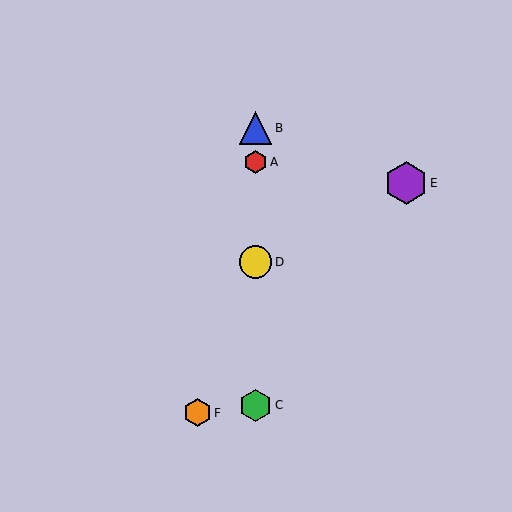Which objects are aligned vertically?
Objects A, B, C, D are aligned vertically.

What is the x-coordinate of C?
Object C is at x≈256.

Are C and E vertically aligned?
No, C is at x≈256 and E is at x≈406.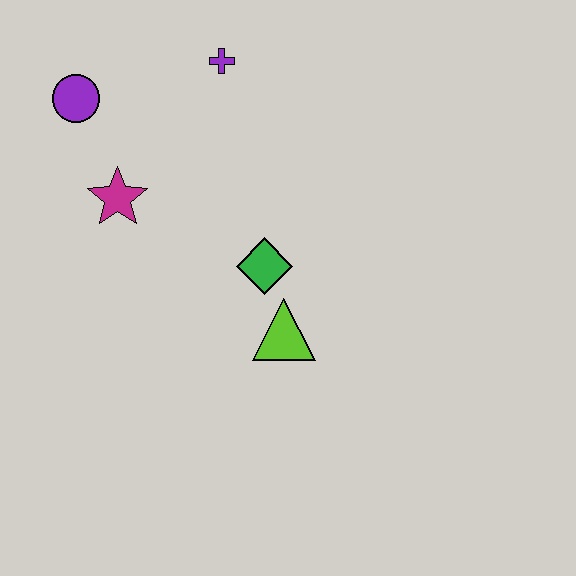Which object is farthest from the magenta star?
The lime triangle is farthest from the magenta star.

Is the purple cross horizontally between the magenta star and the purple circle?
No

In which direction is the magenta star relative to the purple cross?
The magenta star is below the purple cross.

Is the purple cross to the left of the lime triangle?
Yes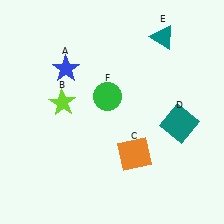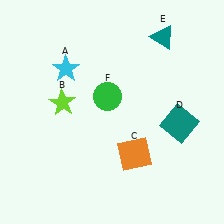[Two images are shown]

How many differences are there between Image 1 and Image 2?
There is 1 difference between the two images.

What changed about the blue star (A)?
In Image 1, A is blue. In Image 2, it changed to cyan.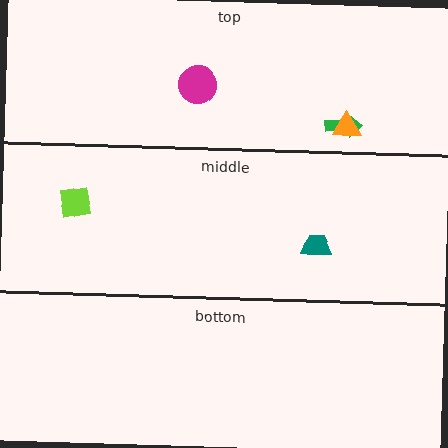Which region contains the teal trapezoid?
The middle region.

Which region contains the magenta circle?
The top region.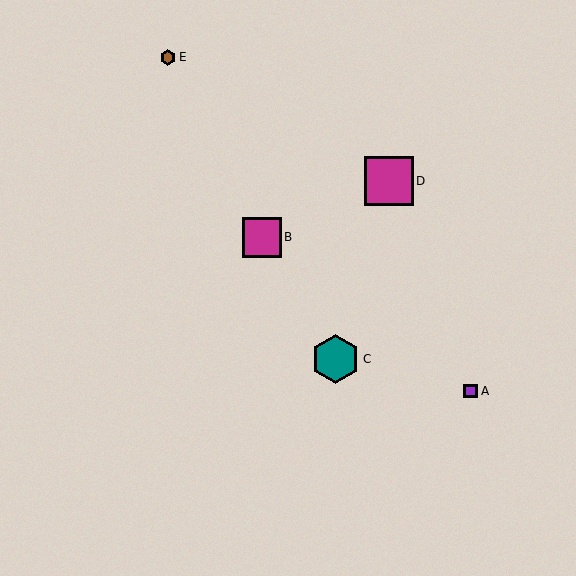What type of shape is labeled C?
Shape C is a teal hexagon.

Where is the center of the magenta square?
The center of the magenta square is at (389, 181).